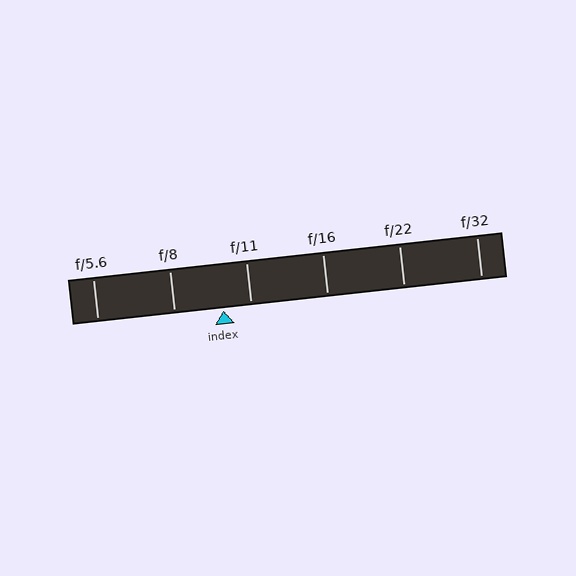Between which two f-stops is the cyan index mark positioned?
The index mark is between f/8 and f/11.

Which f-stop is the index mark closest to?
The index mark is closest to f/11.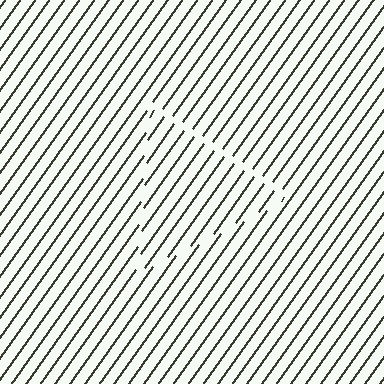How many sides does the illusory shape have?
3 sides — the line-ends trace a triangle.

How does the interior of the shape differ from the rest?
The interior of the shape contains the same grating, shifted by half a period — the contour is defined by the phase discontinuity where line-ends from the inner and outer gratings abut.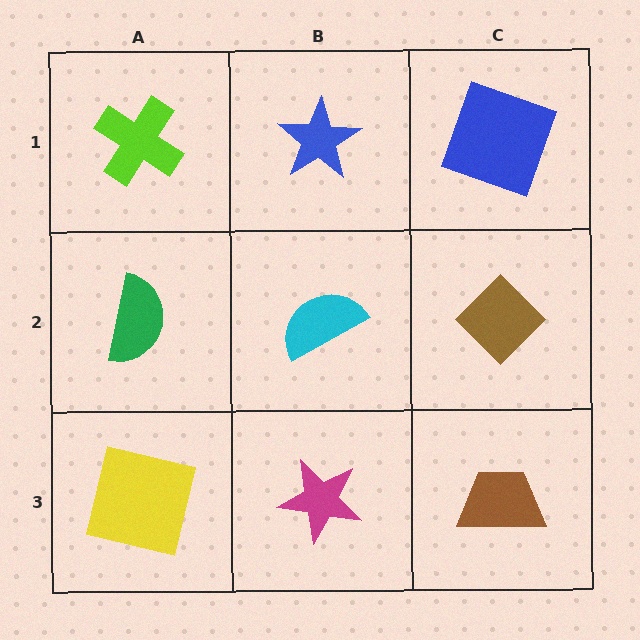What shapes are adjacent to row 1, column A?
A green semicircle (row 2, column A), a blue star (row 1, column B).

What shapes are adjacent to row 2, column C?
A blue square (row 1, column C), a brown trapezoid (row 3, column C), a cyan semicircle (row 2, column B).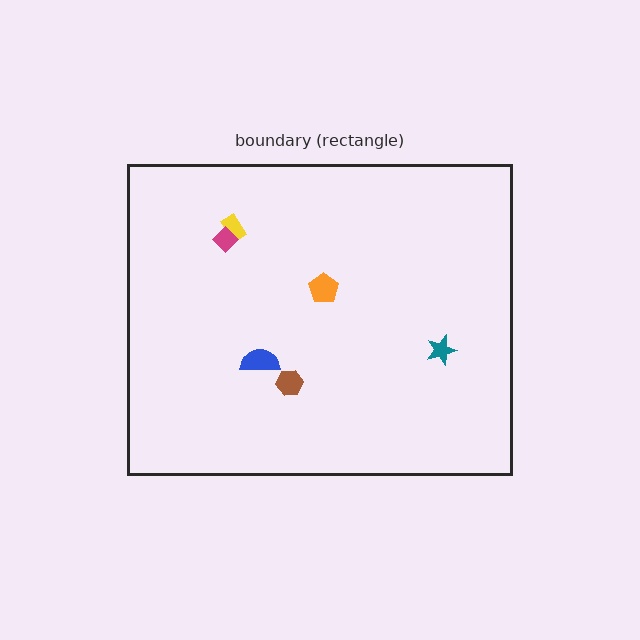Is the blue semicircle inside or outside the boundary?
Inside.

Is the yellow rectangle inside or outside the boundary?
Inside.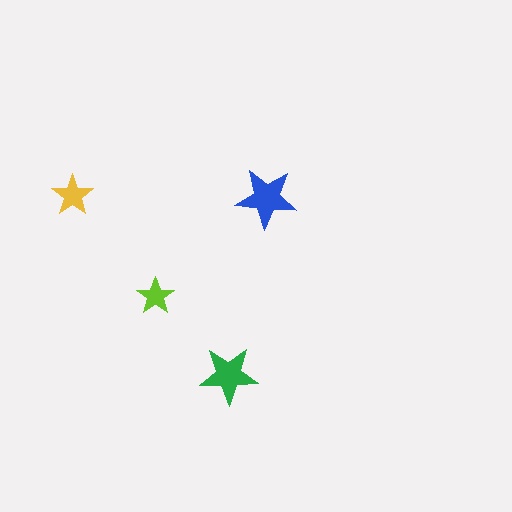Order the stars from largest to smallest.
the blue one, the green one, the yellow one, the lime one.